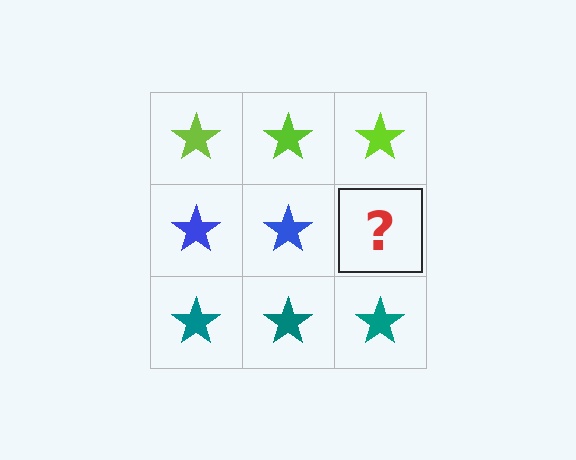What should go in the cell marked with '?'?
The missing cell should contain a blue star.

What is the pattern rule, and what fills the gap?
The rule is that each row has a consistent color. The gap should be filled with a blue star.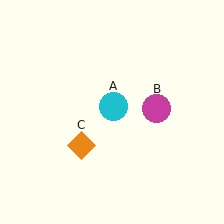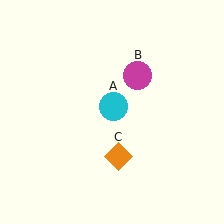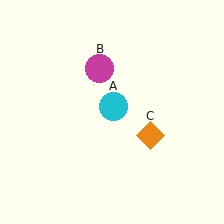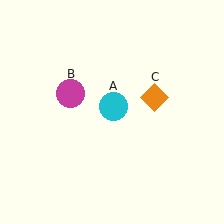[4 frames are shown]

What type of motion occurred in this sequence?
The magenta circle (object B), orange diamond (object C) rotated counterclockwise around the center of the scene.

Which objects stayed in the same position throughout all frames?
Cyan circle (object A) remained stationary.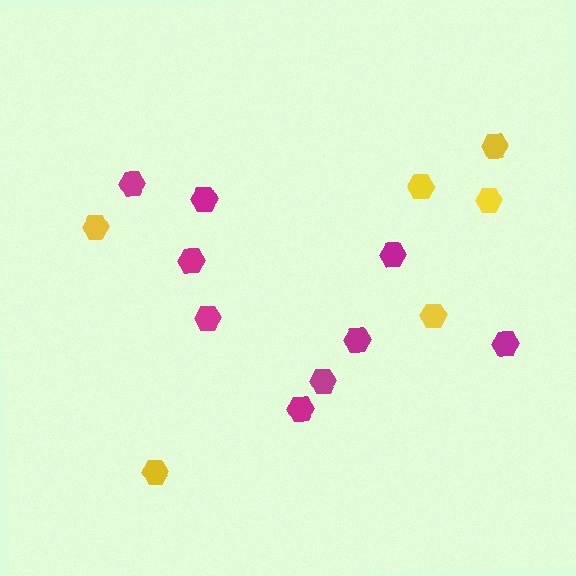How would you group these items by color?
There are 2 groups: one group of magenta hexagons (9) and one group of yellow hexagons (6).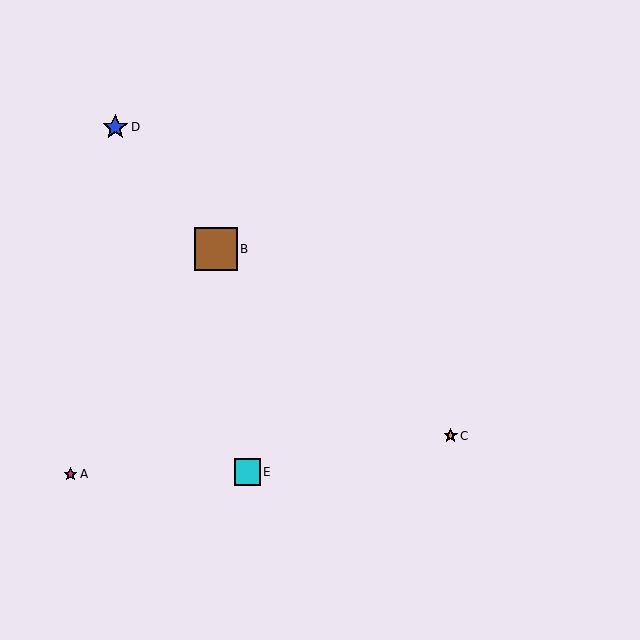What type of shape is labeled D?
Shape D is a blue star.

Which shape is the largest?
The brown square (labeled B) is the largest.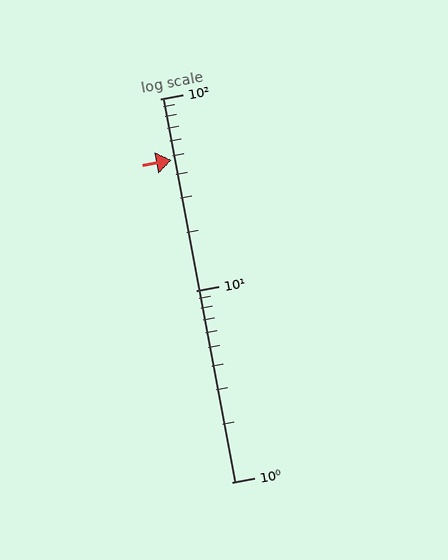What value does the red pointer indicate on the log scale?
The pointer indicates approximately 48.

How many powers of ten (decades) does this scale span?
The scale spans 2 decades, from 1 to 100.